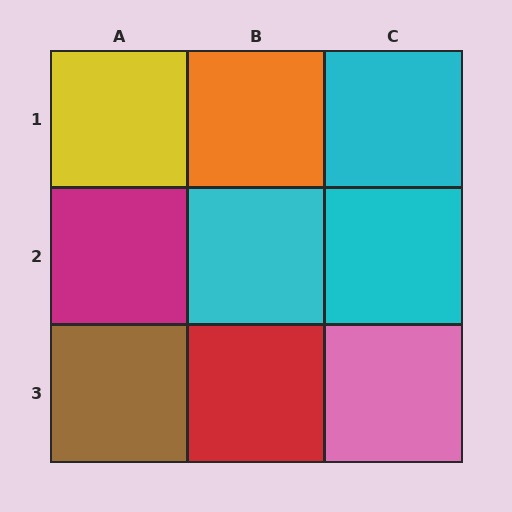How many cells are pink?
1 cell is pink.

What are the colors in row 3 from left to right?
Brown, red, pink.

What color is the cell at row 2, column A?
Magenta.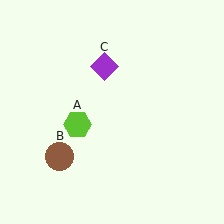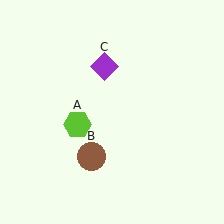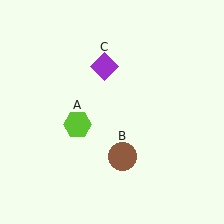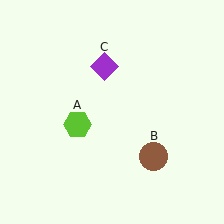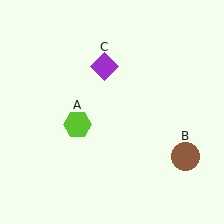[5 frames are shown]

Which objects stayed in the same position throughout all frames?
Lime hexagon (object A) and purple diamond (object C) remained stationary.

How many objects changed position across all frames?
1 object changed position: brown circle (object B).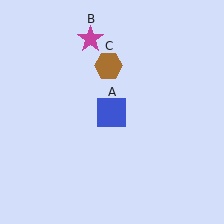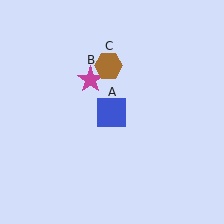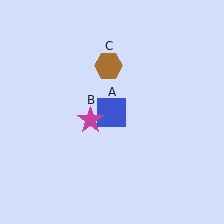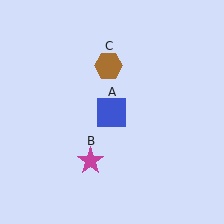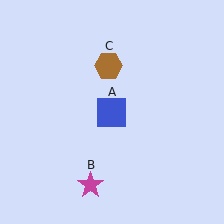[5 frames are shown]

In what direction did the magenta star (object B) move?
The magenta star (object B) moved down.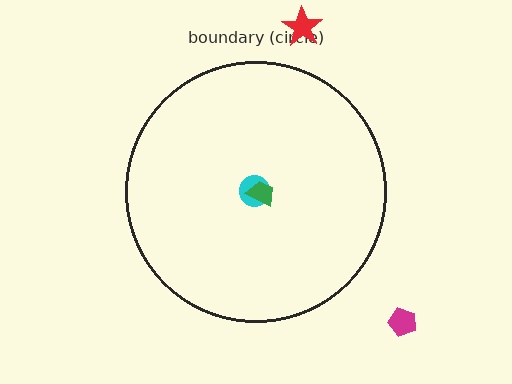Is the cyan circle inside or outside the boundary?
Inside.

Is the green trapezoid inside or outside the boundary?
Inside.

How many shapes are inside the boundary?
2 inside, 2 outside.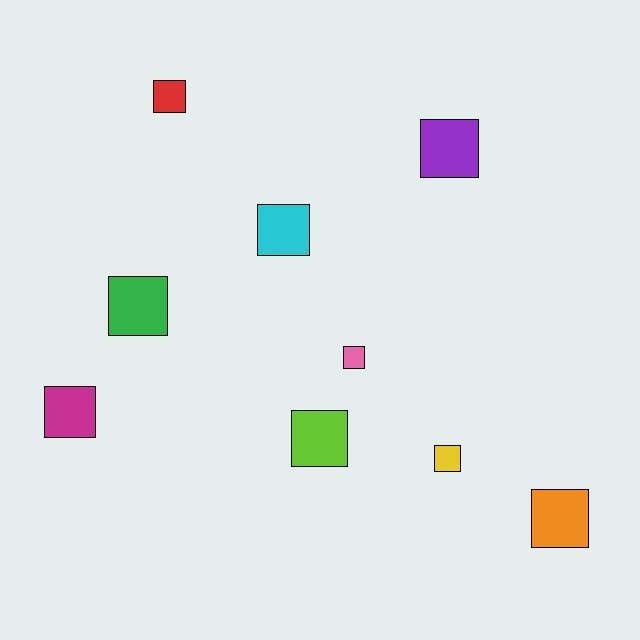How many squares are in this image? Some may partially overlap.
There are 9 squares.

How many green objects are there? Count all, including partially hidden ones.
There is 1 green object.